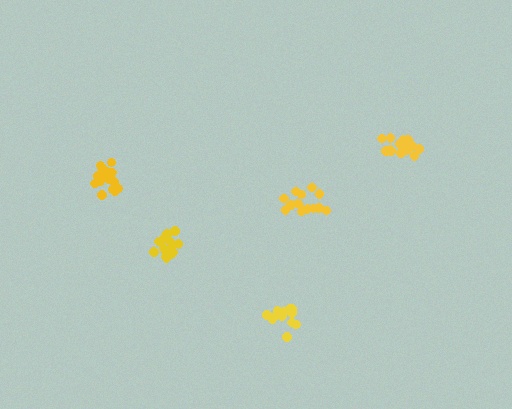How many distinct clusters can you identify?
There are 5 distinct clusters.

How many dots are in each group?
Group 1: 15 dots, Group 2: 20 dots, Group 3: 15 dots, Group 4: 17 dots, Group 5: 14 dots (81 total).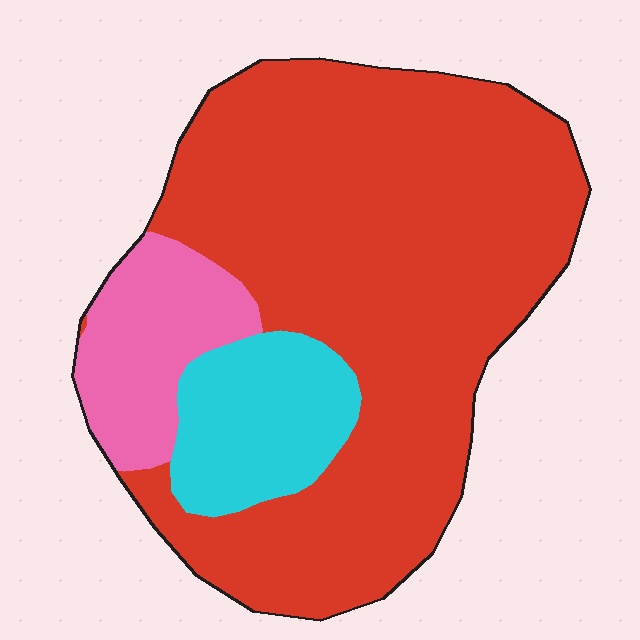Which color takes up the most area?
Red, at roughly 75%.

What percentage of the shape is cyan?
Cyan covers roughly 15% of the shape.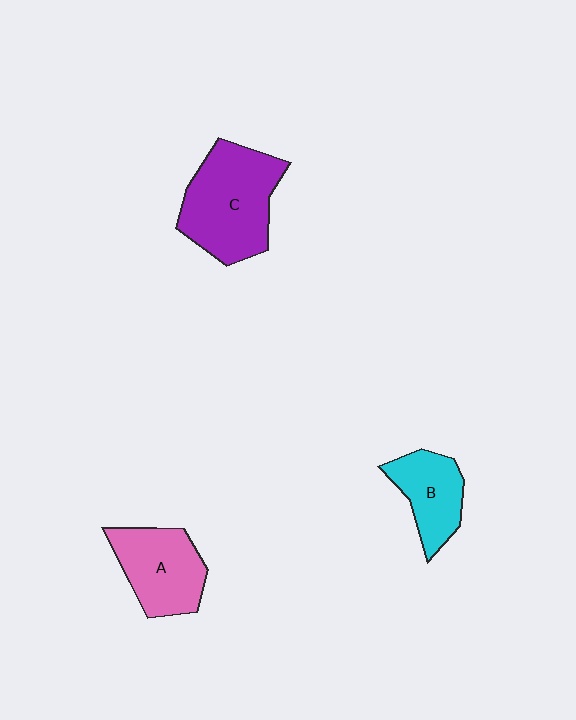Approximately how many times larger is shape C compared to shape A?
Approximately 1.4 times.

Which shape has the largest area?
Shape C (purple).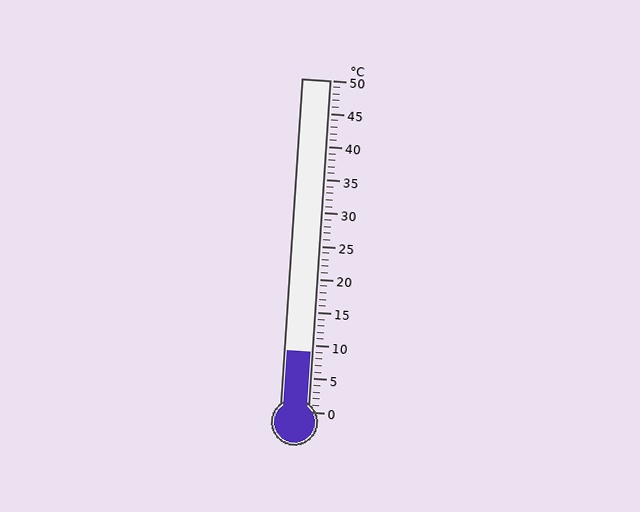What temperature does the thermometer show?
The thermometer shows approximately 9°C.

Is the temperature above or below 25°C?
The temperature is below 25°C.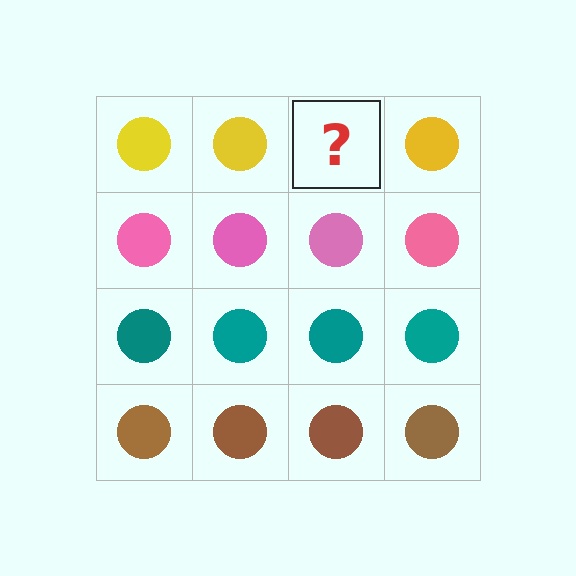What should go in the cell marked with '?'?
The missing cell should contain a yellow circle.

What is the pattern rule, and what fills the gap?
The rule is that each row has a consistent color. The gap should be filled with a yellow circle.